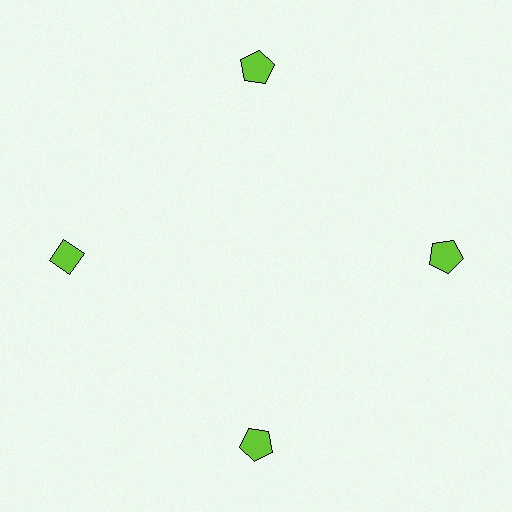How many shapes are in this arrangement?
There are 4 shapes arranged in a ring pattern.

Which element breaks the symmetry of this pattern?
The lime diamond at roughly the 9 o'clock position breaks the symmetry. All other shapes are lime pentagons.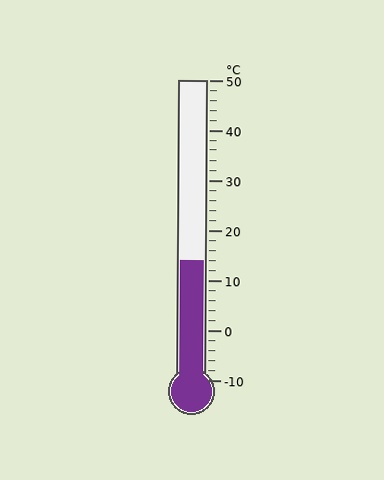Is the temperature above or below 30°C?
The temperature is below 30°C.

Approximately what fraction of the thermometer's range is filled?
The thermometer is filled to approximately 40% of its range.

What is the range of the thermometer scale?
The thermometer scale ranges from -10°C to 50°C.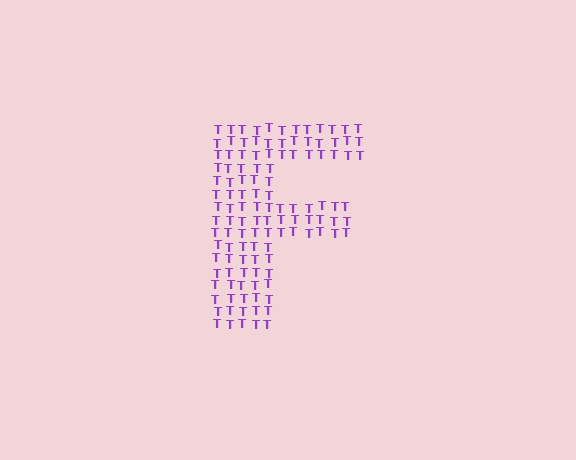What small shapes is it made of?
It is made of small letter T's.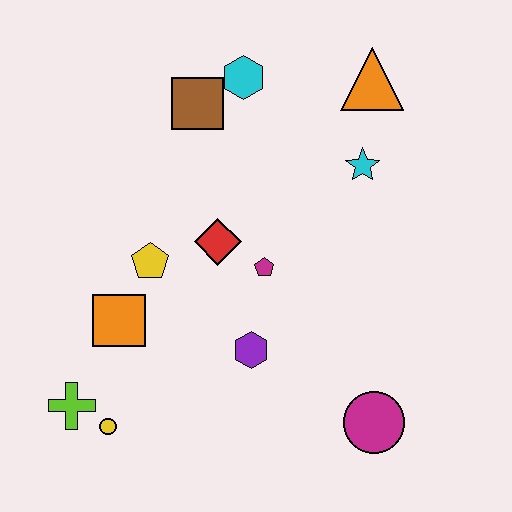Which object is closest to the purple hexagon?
The magenta pentagon is closest to the purple hexagon.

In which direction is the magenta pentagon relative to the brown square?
The magenta pentagon is below the brown square.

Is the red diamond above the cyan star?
No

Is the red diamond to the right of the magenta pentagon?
No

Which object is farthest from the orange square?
The orange triangle is farthest from the orange square.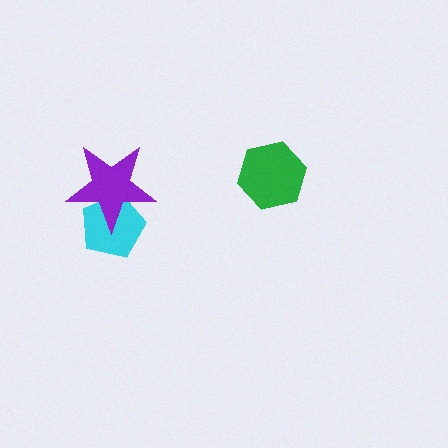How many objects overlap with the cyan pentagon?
1 object overlaps with the cyan pentagon.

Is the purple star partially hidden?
No, no other shape covers it.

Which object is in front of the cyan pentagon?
The purple star is in front of the cyan pentagon.